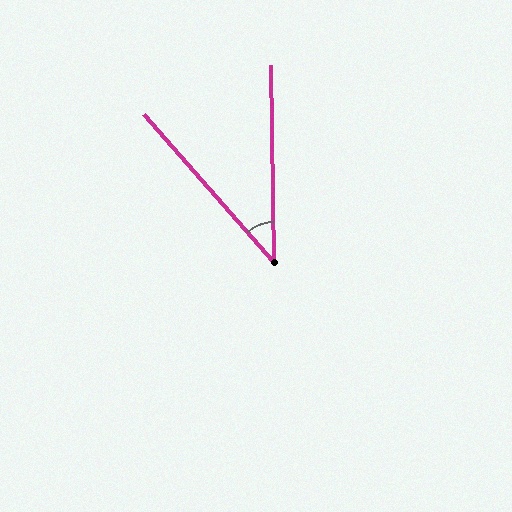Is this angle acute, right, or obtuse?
It is acute.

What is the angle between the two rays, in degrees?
Approximately 40 degrees.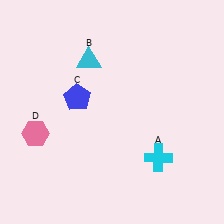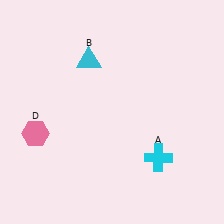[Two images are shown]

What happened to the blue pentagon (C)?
The blue pentagon (C) was removed in Image 2. It was in the top-left area of Image 1.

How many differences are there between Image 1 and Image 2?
There is 1 difference between the two images.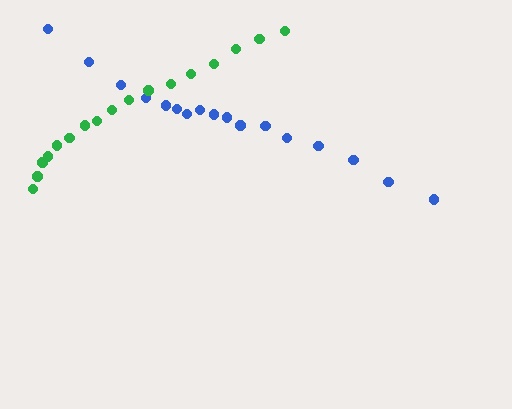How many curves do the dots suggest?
There are 2 distinct paths.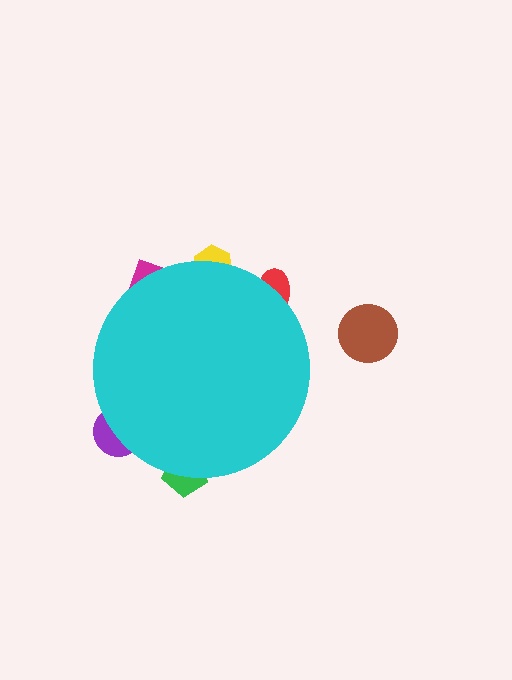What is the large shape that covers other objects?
A cyan circle.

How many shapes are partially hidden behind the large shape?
5 shapes are partially hidden.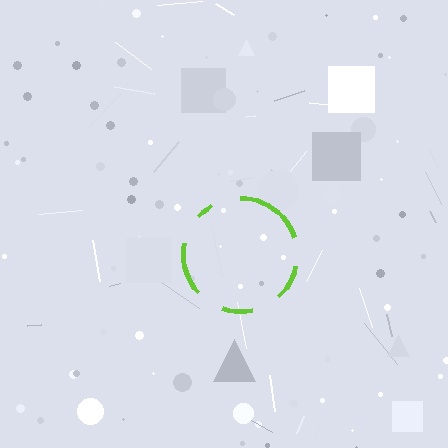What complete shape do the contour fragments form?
The contour fragments form a circle.